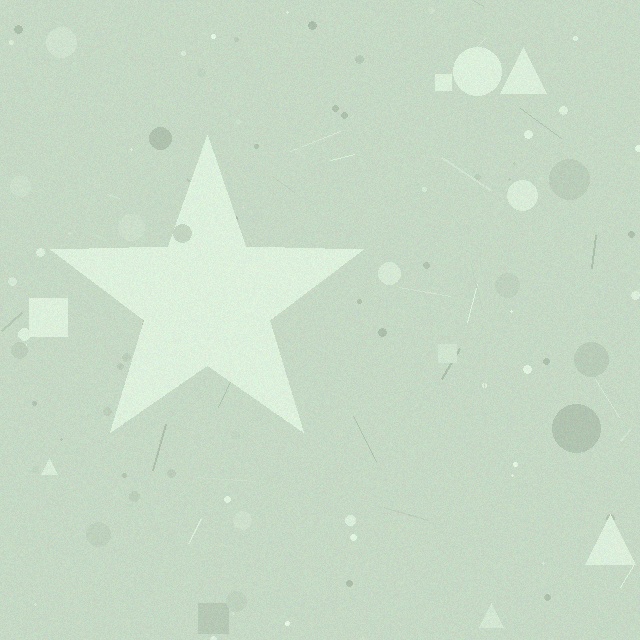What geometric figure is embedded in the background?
A star is embedded in the background.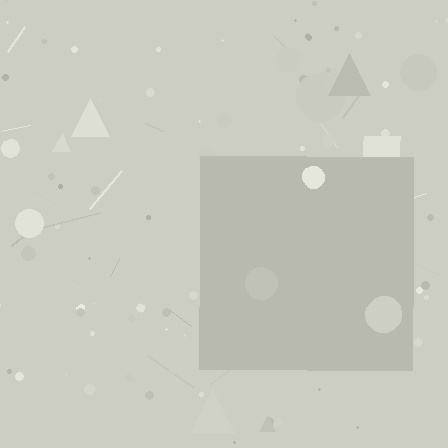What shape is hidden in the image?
A square is hidden in the image.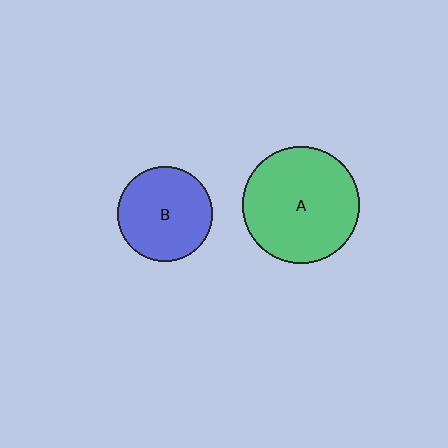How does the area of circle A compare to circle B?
Approximately 1.5 times.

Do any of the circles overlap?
No, none of the circles overlap.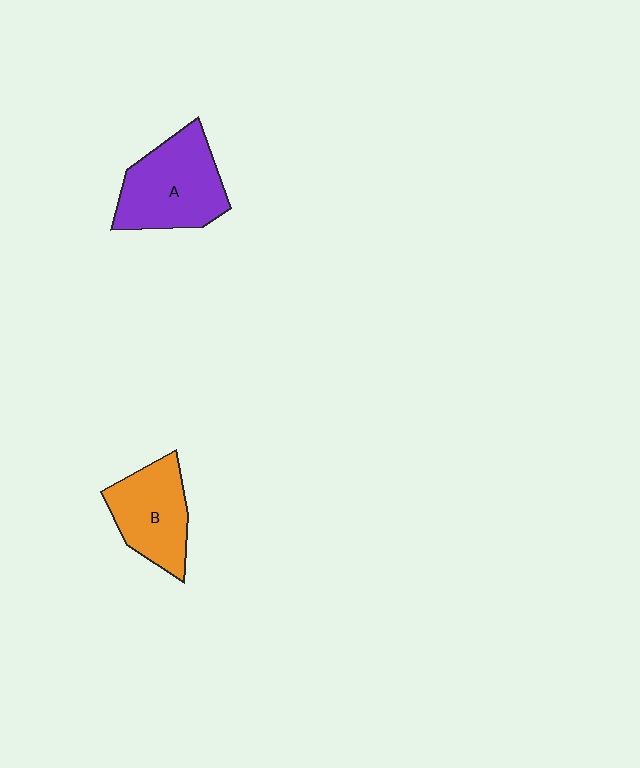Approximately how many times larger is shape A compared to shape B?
Approximately 1.2 times.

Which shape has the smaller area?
Shape B (orange).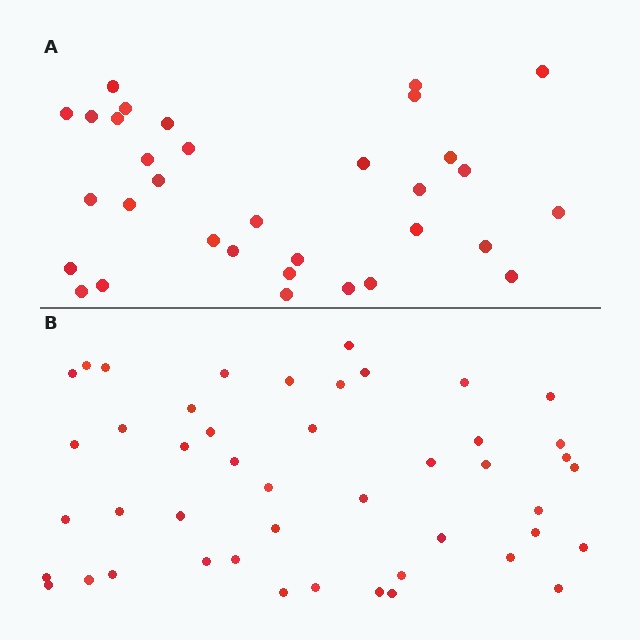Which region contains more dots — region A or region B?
Region B (the bottom region) has more dots.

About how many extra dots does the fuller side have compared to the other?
Region B has approximately 15 more dots than region A.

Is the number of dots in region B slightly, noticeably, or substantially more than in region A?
Region B has noticeably more, but not dramatically so. The ratio is roughly 1.4 to 1.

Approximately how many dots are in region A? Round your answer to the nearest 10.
About 30 dots. (The exact count is 33, which rounds to 30.)